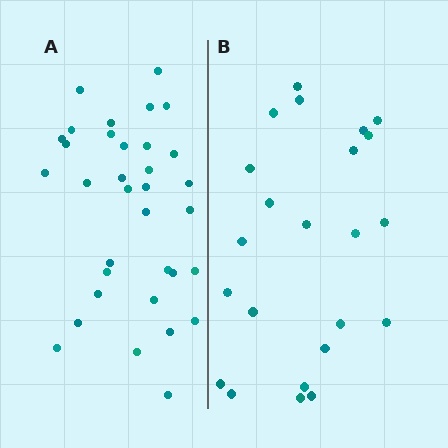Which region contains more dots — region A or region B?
Region A (the left region) has more dots.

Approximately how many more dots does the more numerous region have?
Region A has roughly 12 or so more dots than region B.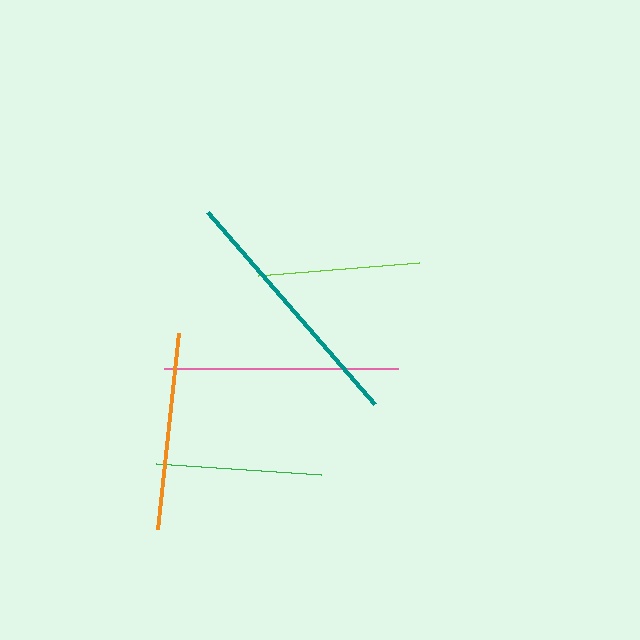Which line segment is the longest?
The teal line is the longest at approximately 254 pixels.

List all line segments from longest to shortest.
From longest to shortest: teal, pink, orange, green, lime.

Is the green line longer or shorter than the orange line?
The orange line is longer than the green line.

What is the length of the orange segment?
The orange segment is approximately 197 pixels long.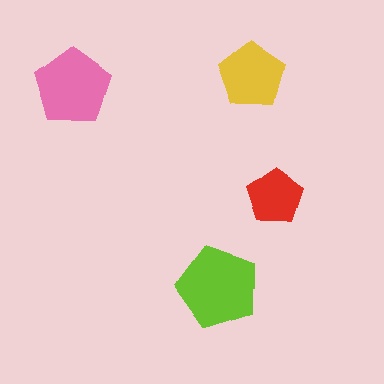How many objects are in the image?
There are 4 objects in the image.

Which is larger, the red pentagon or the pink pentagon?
The pink one.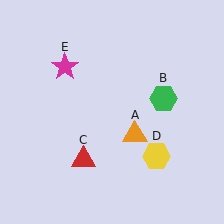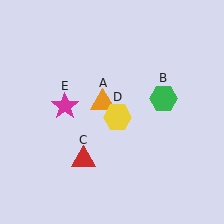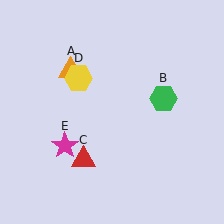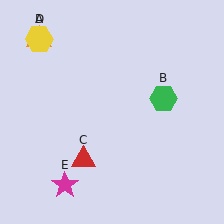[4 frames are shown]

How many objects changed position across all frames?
3 objects changed position: orange triangle (object A), yellow hexagon (object D), magenta star (object E).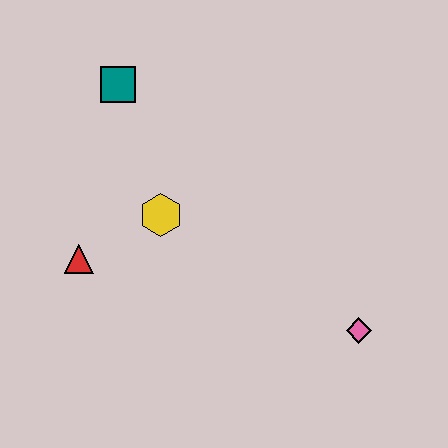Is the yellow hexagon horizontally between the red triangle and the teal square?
No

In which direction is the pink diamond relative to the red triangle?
The pink diamond is to the right of the red triangle.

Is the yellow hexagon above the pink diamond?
Yes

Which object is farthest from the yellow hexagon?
The pink diamond is farthest from the yellow hexagon.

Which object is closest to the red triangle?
The yellow hexagon is closest to the red triangle.